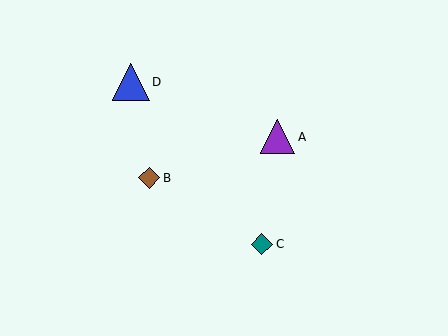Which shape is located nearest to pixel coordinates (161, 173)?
The brown diamond (labeled B) at (149, 178) is nearest to that location.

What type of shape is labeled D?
Shape D is a blue triangle.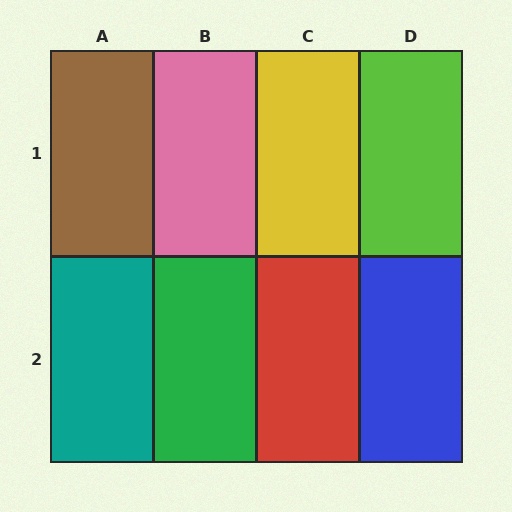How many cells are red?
1 cell is red.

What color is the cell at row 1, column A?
Brown.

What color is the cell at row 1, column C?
Yellow.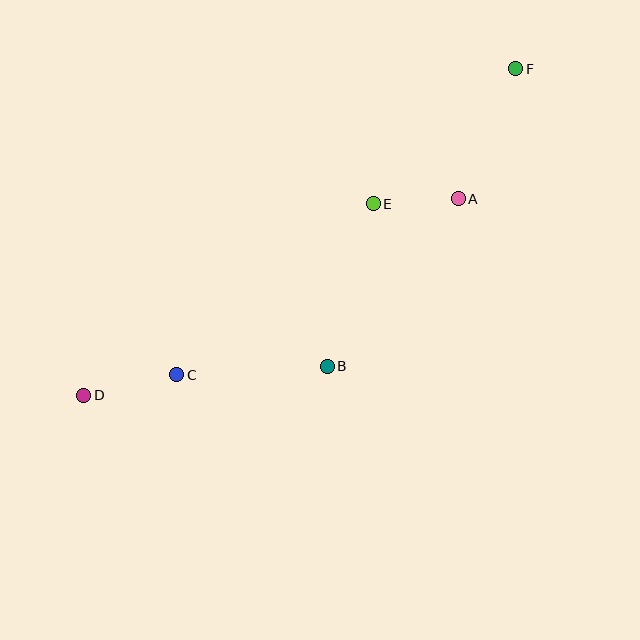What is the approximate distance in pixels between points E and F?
The distance between E and F is approximately 197 pixels.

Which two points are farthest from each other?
Points D and F are farthest from each other.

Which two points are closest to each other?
Points A and E are closest to each other.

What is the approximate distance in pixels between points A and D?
The distance between A and D is approximately 423 pixels.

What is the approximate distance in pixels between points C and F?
The distance between C and F is approximately 457 pixels.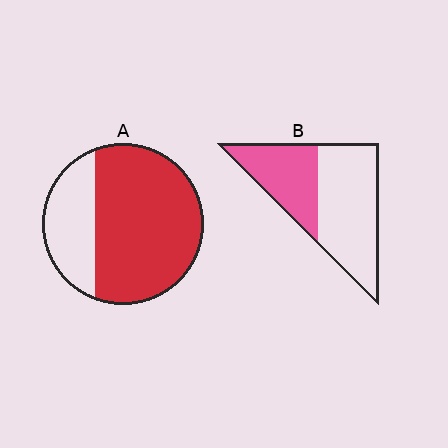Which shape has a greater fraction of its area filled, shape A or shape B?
Shape A.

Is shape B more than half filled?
No.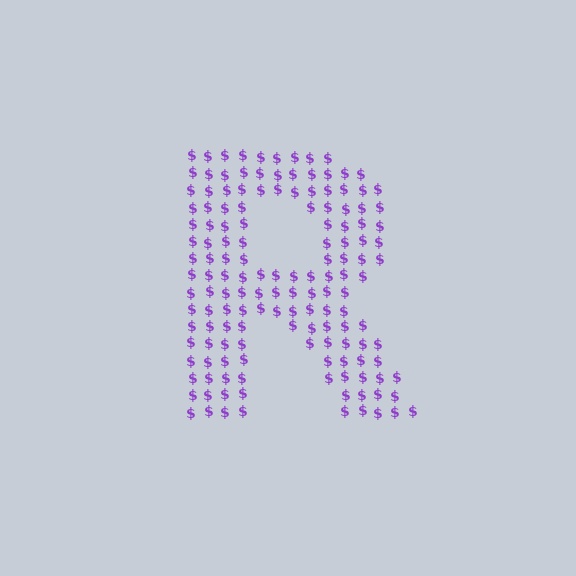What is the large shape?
The large shape is the letter R.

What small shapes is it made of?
It is made of small dollar signs.